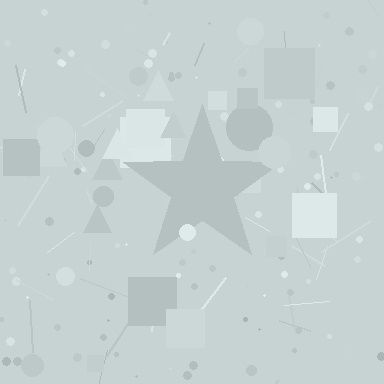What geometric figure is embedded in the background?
A star is embedded in the background.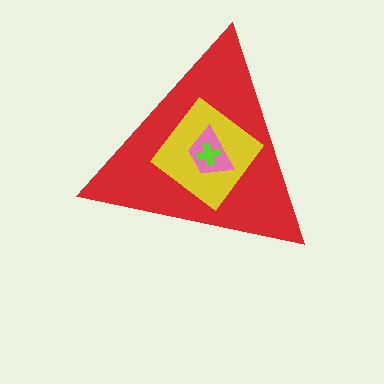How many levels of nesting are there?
4.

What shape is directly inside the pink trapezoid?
The lime cross.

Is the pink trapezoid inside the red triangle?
Yes.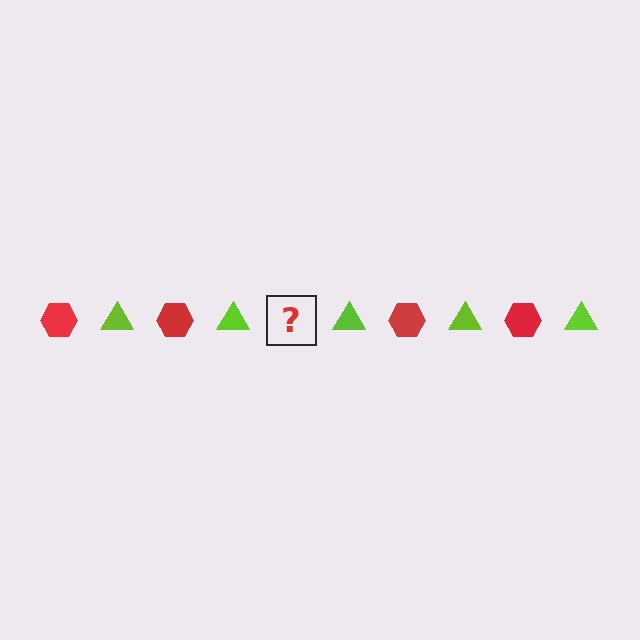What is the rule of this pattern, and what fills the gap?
The rule is that the pattern alternates between red hexagon and lime triangle. The gap should be filled with a red hexagon.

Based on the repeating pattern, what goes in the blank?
The blank should be a red hexagon.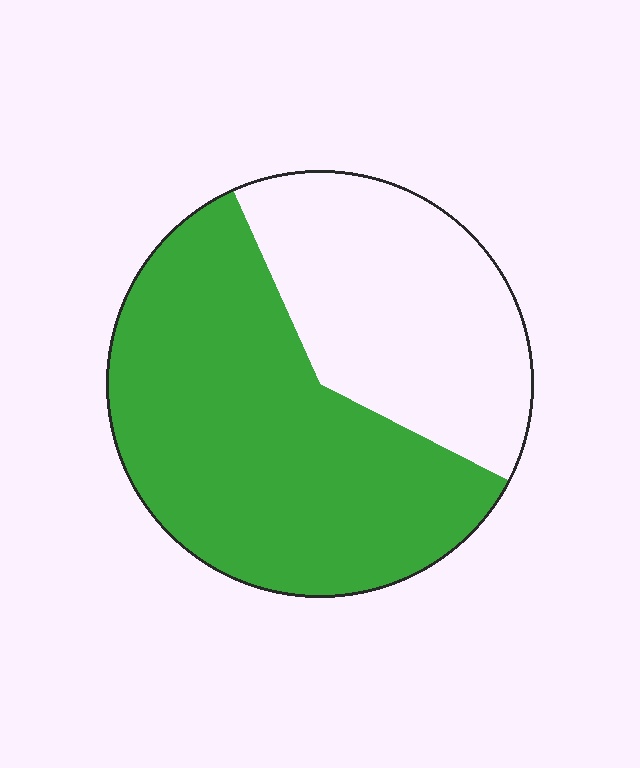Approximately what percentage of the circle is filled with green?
Approximately 60%.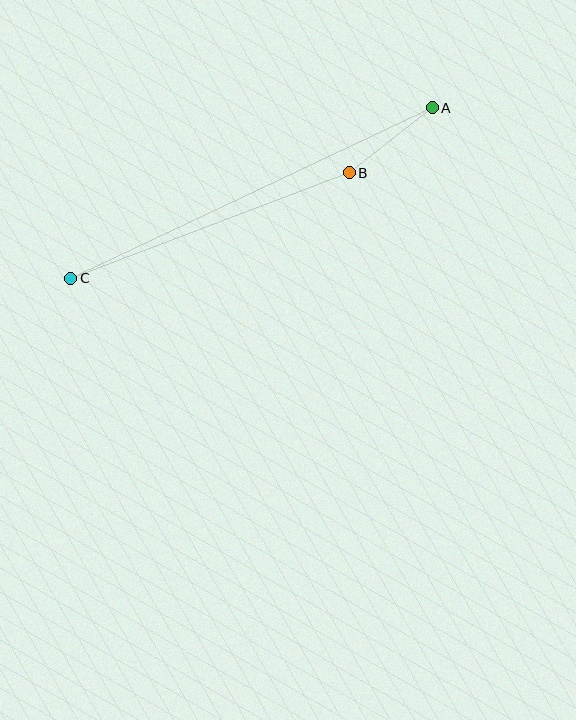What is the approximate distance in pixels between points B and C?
The distance between B and C is approximately 298 pixels.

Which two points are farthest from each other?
Points A and C are farthest from each other.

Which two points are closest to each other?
Points A and B are closest to each other.